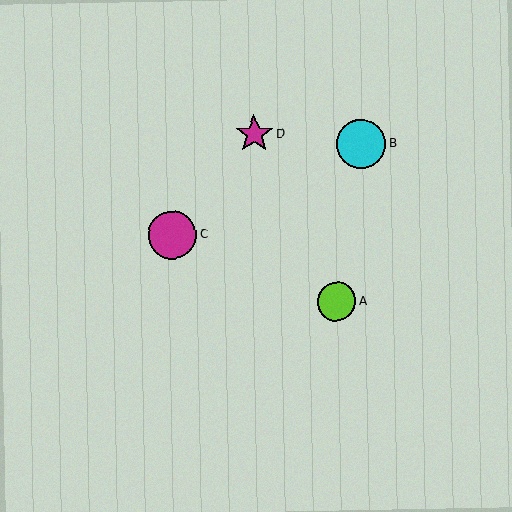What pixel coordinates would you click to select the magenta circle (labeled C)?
Click at (172, 235) to select the magenta circle C.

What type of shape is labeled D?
Shape D is a magenta star.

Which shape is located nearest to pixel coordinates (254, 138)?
The magenta star (labeled D) at (254, 134) is nearest to that location.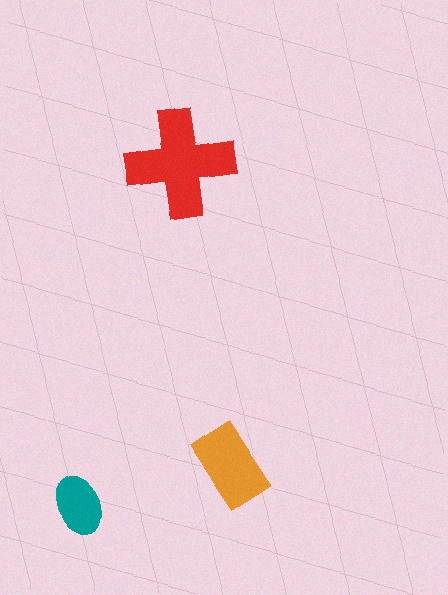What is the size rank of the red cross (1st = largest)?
1st.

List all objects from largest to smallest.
The red cross, the orange rectangle, the teal ellipse.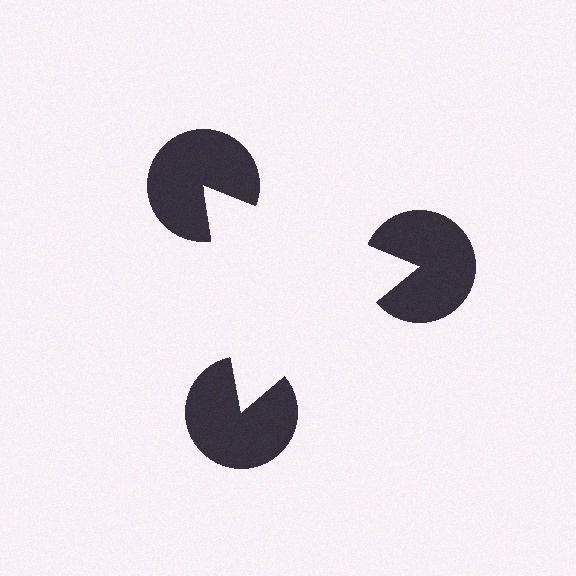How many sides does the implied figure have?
3 sides.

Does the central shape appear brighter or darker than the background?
It typically appears slightly brighter than the background, even though no actual brightness change is drawn.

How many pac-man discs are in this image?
There are 3 — one at each vertex of the illusory triangle.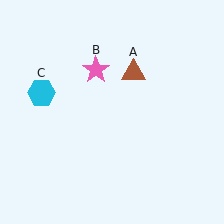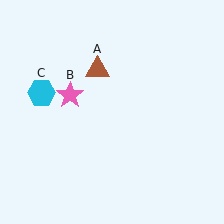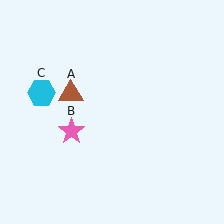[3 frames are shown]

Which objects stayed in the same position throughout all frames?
Cyan hexagon (object C) remained stationary.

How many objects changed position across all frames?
2 objects changed position: brown triangle (object A), pink star (object B).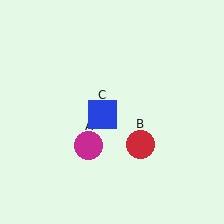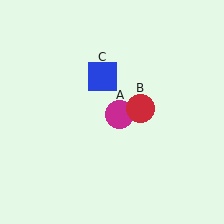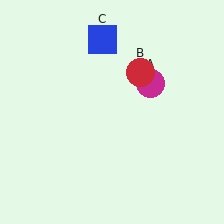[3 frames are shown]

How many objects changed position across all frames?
3 objects changed position: magenta circle (object A), red circle (object B), blue square (object C).